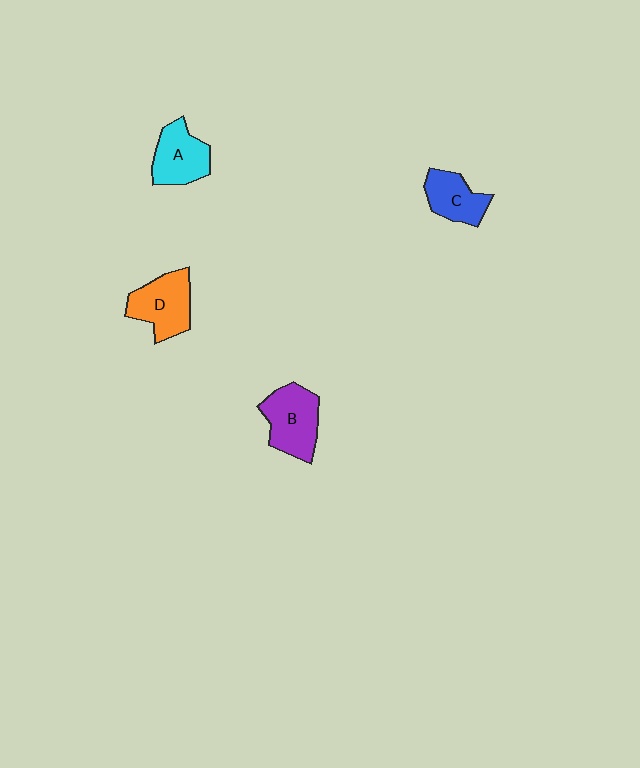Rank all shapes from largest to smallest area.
From largest to smallest: B (purple), D (orange), A (cyan), C (blue).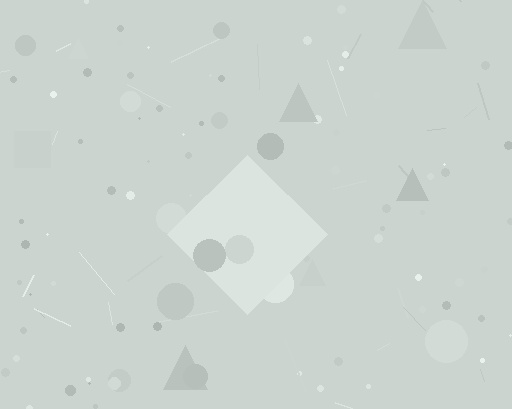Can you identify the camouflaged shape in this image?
The camouflaged shape is a diamond.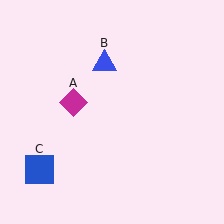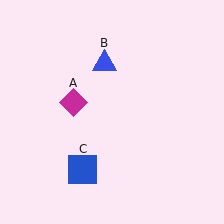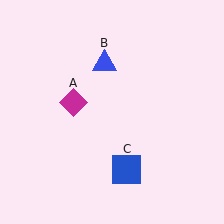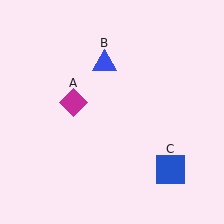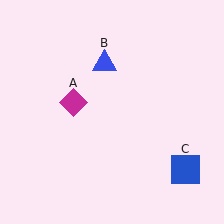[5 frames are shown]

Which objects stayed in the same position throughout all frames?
Magenta diamond (object A) and blue triangle (object B) remained stationary.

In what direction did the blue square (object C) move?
The blue square (object C) moved right.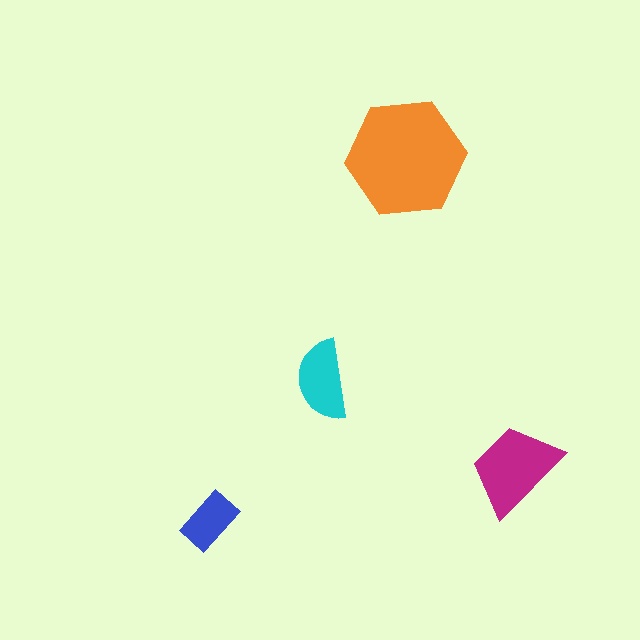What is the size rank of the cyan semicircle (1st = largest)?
3rd.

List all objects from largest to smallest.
The orange hexagon, the magenta trapezoid, the cyan semicircle, the blue rectangle.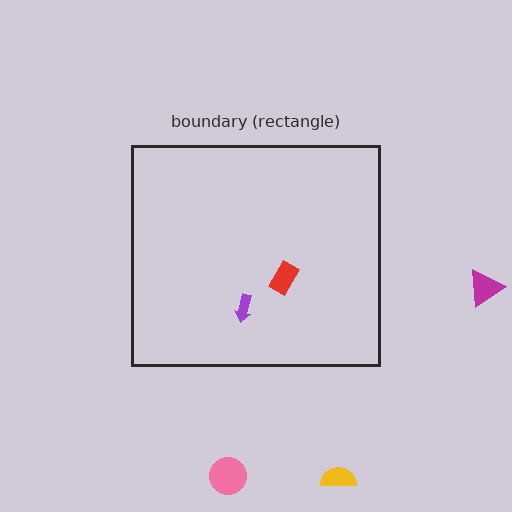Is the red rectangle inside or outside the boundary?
Inside.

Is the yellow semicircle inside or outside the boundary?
Outside.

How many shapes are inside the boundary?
2 inside, 3 outside.